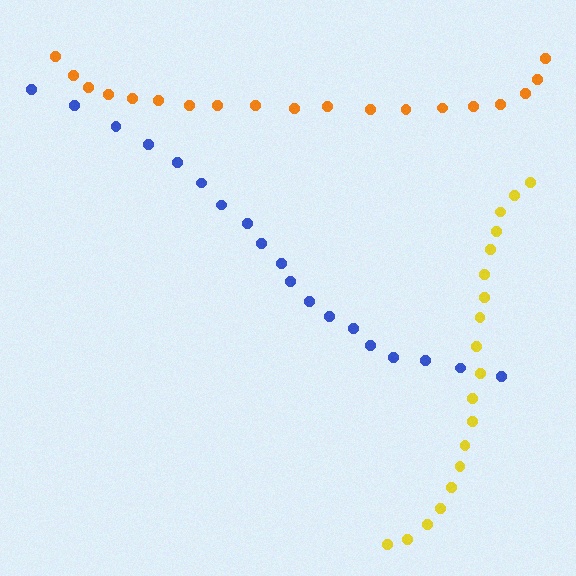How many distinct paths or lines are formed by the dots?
There are 3 distinct paths.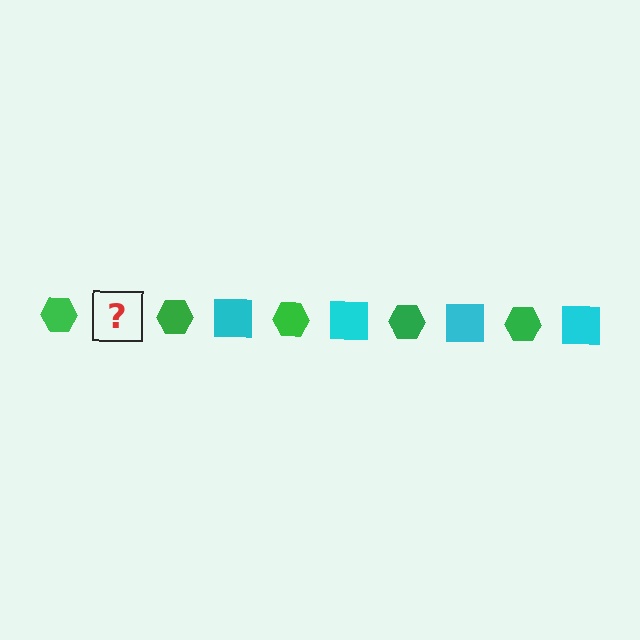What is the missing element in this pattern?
The missing element is a cyan square.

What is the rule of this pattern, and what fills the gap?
The rule is that the pattern alternates between green hexagon and cyan square. The gap should be filled with a cyan square.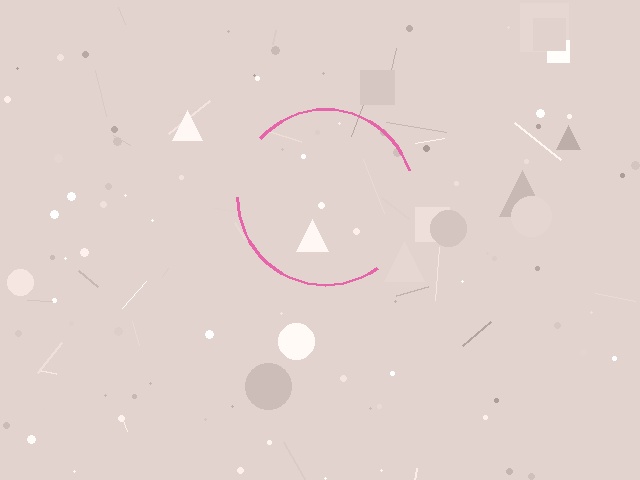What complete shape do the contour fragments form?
The contour fragments form a circle.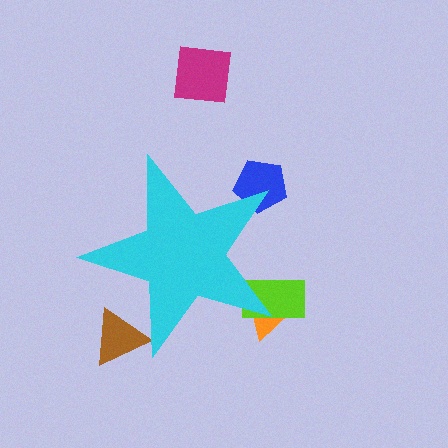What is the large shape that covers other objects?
A cyan star.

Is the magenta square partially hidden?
No, the magenta square is fully visible.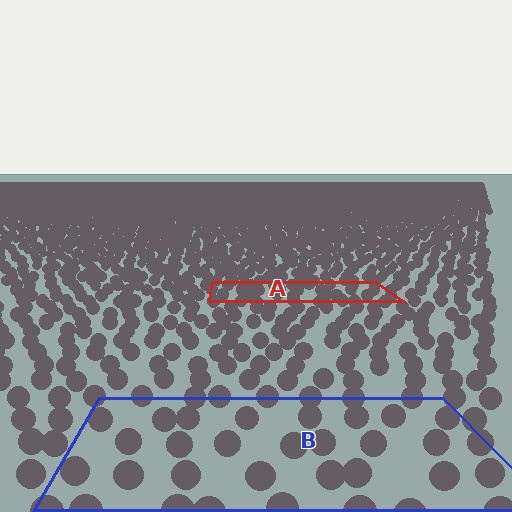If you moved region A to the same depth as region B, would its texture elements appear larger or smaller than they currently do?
They would appear larger. At a closer depth, the same texture elements are projected at a bigger on-screen size.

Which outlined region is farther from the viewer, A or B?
Region A is farther from the viewer — the texture elements inside it appear smaller and more densely packed.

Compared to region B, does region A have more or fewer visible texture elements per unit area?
Region A has more texture elements per unit area — they are packed more densely because it is farther away.